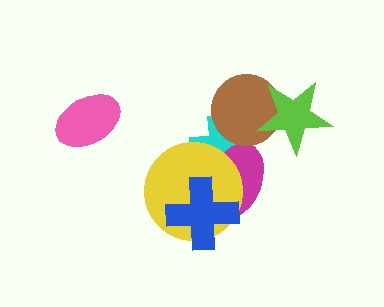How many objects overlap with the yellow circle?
3 objects overlap with the yellow circle.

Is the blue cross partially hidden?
No, no other shape covers it.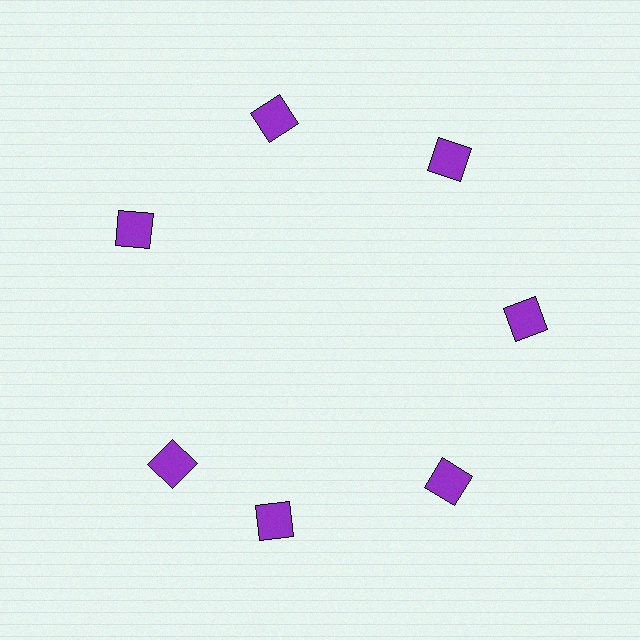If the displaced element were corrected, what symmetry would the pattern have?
It would have 7-fold rotational symmetry — the pattern would map onto itself every 51 degrees.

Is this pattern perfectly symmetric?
No. The 7 purple diamonds are arranged in a ring, but one element near the 8 o'clock position is rotated out of alignment along the ring, breaking the 7-fold rotational symmetry.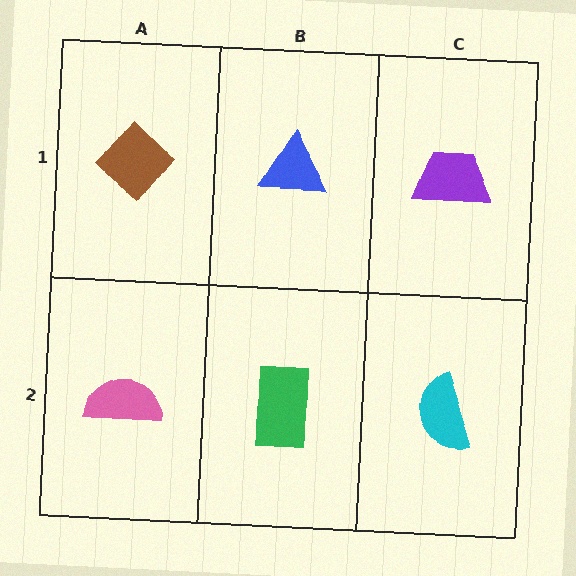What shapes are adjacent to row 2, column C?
A purple trapezoid (row 1, column C), a green rectangle (row 2, column B).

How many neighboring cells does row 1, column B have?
3.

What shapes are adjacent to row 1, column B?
A green rectangle (row 2, column B), a brown diamond (row 1, column A), a purple trapezoid (row 1, column C).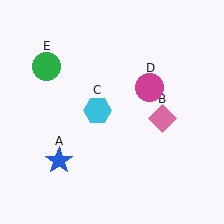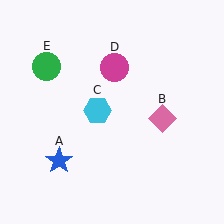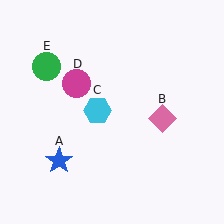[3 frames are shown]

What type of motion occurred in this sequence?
The magenta circle (object D) rotated counterclockwise around the center of the scene.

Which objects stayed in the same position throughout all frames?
Blue star (object A) and pink diamond (object B) and cyan hexagon (object C) and green circle (object E) remained stationary.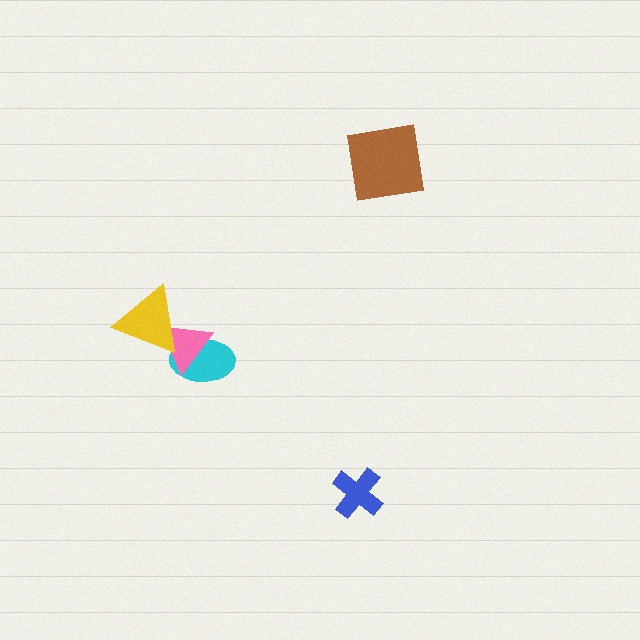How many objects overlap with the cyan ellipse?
2 objects overlap with the cyan ellipse.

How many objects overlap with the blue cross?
0 objects overlap with the blue cross.